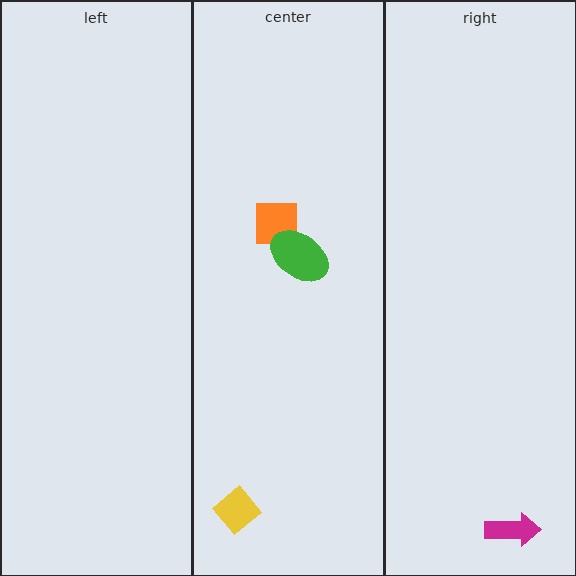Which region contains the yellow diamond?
The center region.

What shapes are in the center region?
The orange square, the green ellipse, the yellow diamond.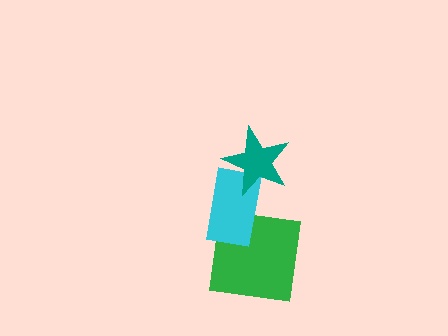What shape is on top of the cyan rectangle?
The teal star is on top of the cyan rectangle.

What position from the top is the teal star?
The teal star is 1st from the top.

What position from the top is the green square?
The green square is 3rd from the top.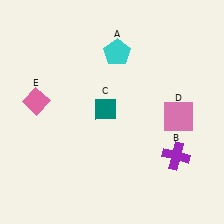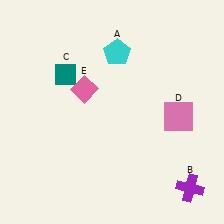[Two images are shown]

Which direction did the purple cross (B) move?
The purple cross (B) moved down.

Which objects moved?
The objects that moved are: the purple cross (B), the teal diamond (C), the pink diamond (E).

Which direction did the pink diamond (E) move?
The pink diamond (E) moved right.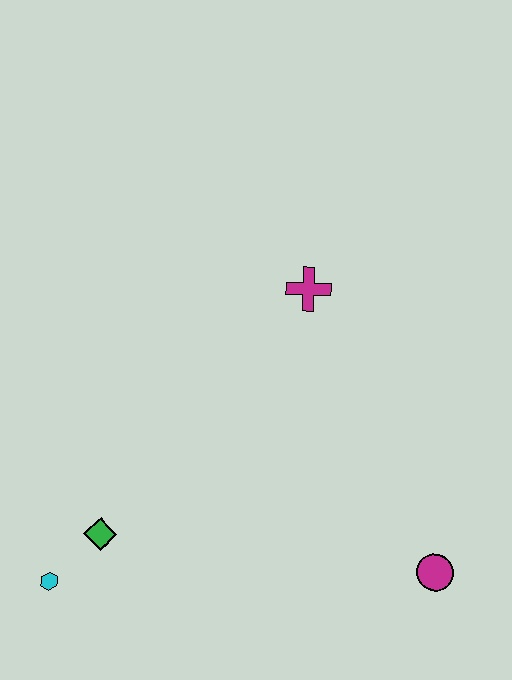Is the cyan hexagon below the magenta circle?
Yes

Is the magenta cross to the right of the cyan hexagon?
Yes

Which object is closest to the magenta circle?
The magenta cross is closest to the magenta circle.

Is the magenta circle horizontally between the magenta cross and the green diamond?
No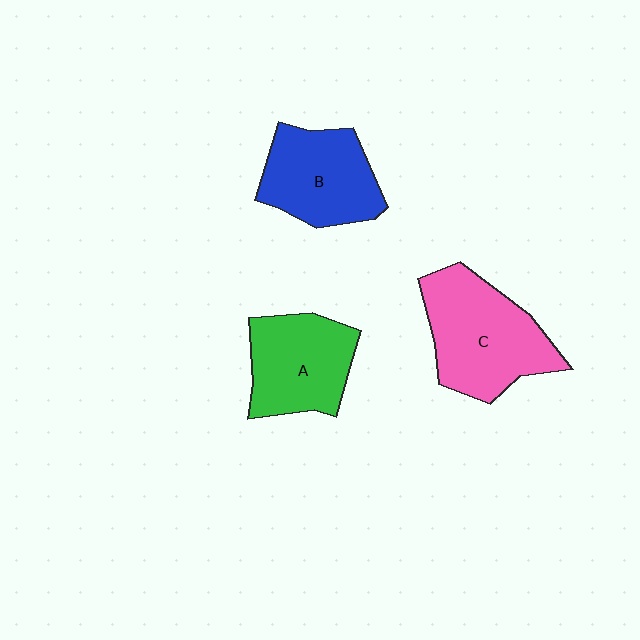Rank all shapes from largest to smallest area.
From largest to smallest: C (pink), B (blue), A (green).